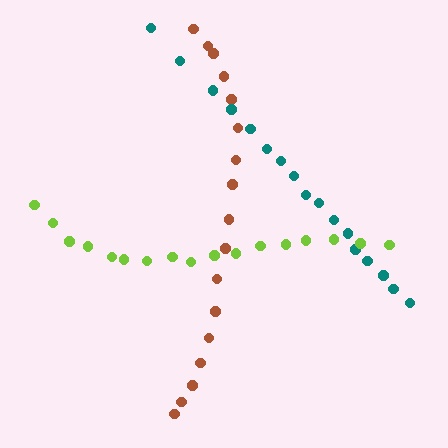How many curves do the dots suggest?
There are 3 distinct paths.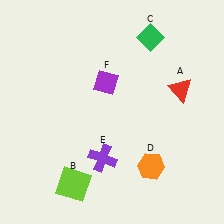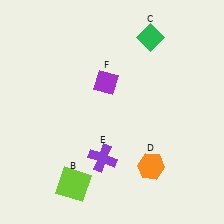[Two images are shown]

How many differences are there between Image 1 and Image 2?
There is 1 difference between the two images.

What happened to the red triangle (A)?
The red triangle (A) was removed in Image 2. It was in the top-right area of Image 1.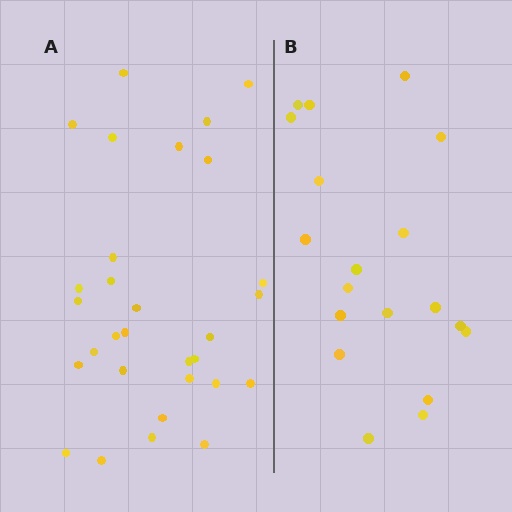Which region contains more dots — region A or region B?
Region A (the left region) has more dots.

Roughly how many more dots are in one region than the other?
Region A has roughly 12 or so more dots than region B.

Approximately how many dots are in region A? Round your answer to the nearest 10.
About 30 dots.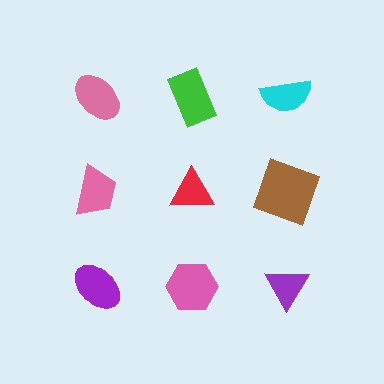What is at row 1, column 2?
A green rectangle.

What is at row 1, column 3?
A cyan semicircle.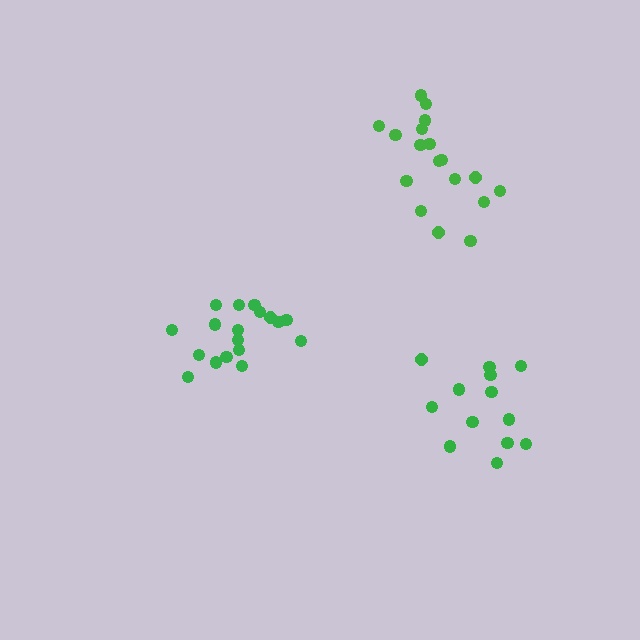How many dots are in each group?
Group 1: 18 dots, Group 2: 13 dots, Group 3: 18 dots (49 total).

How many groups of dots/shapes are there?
There are 3 groups.